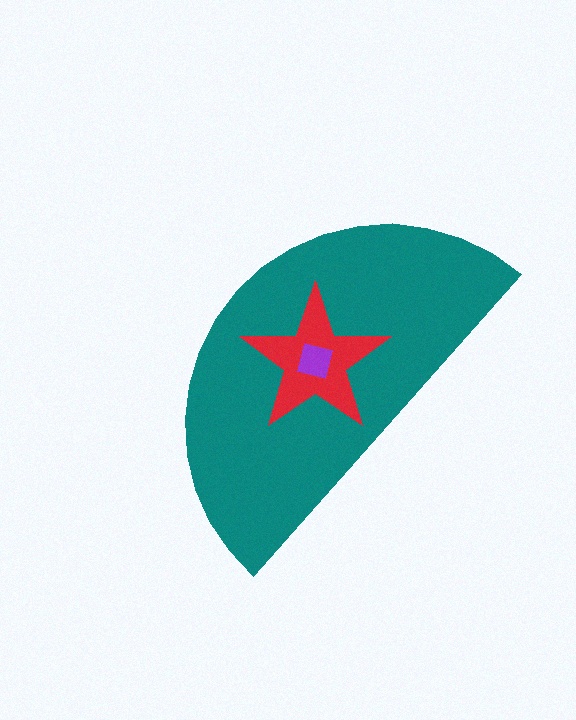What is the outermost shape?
The teal semicircle.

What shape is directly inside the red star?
The purple square.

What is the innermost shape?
The purple square.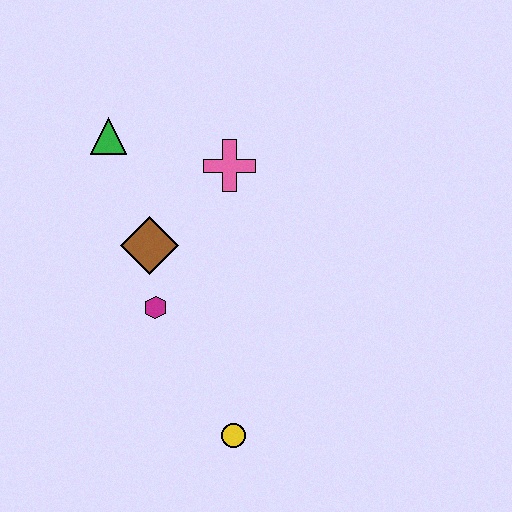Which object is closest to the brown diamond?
The magenta hexagon is closest to the brown diamond.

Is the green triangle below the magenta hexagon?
No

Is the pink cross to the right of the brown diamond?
Yes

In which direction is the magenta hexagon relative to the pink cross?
The magenta hexagon is below the pink cross.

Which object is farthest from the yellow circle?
The green triangle is farthest from the yellow circle.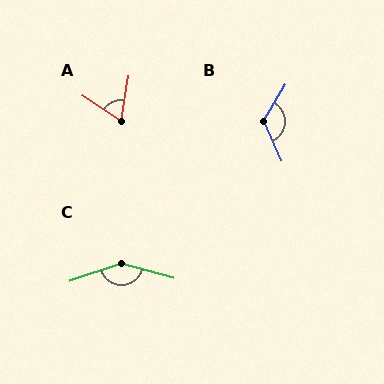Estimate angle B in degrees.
Approximately 125 degrees.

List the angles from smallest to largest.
A (66°), B (125°), C (146°).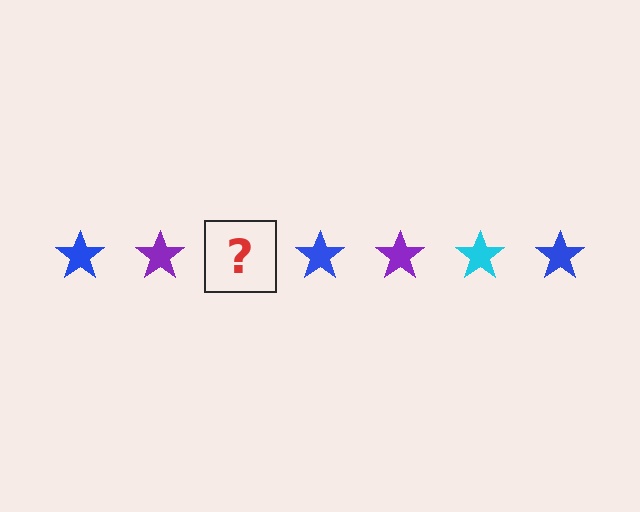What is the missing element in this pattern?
The missing element is a cyan star.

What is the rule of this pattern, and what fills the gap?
The rule is that the pattern cycles through blue, purple, cyan stars. The gap should be filled with a cyan star.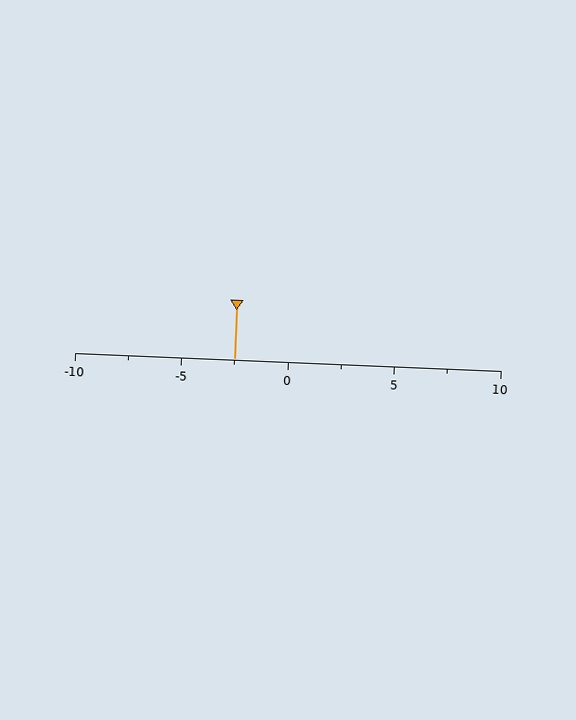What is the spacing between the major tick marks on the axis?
The major ticks are spaced 5 apart.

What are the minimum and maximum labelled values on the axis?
The axis runs from -10 to 10.